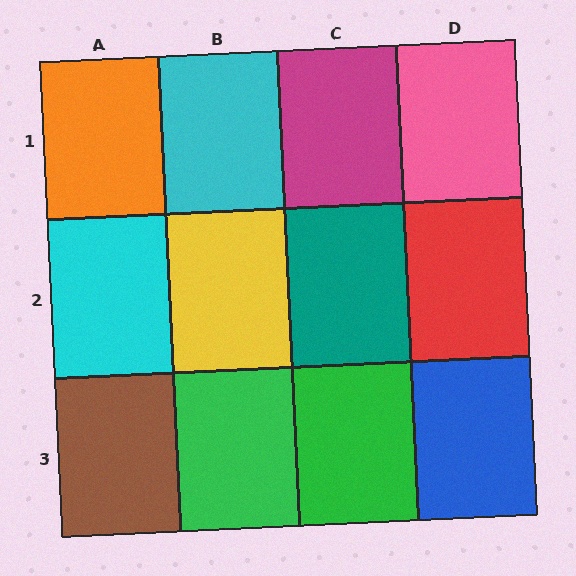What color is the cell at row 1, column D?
Pink.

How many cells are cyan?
2 cells are cyan.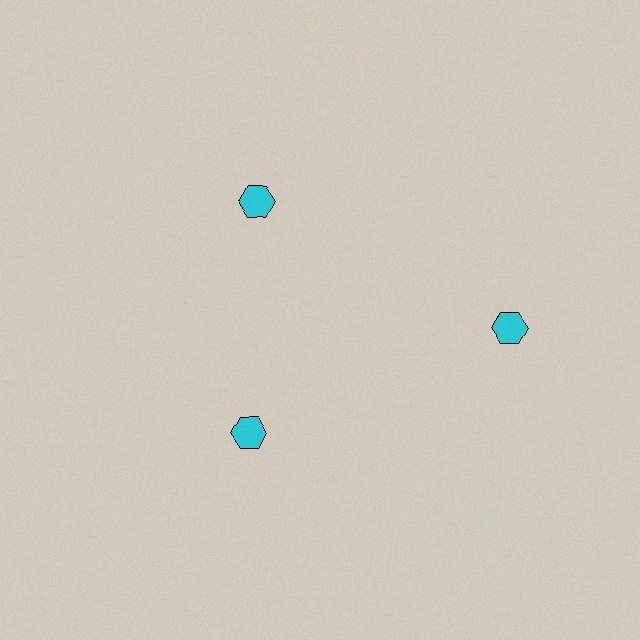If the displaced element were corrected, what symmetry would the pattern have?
It would have 3-fold rotational symmetry — the pattern would map onto itself every 120 degrees.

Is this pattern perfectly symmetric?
No. The 3 cyan hexagons are arranged in a ring, but one element near the 3 o'clock position is pushed outward from the center, breaking the 3-fold rotational symmetry.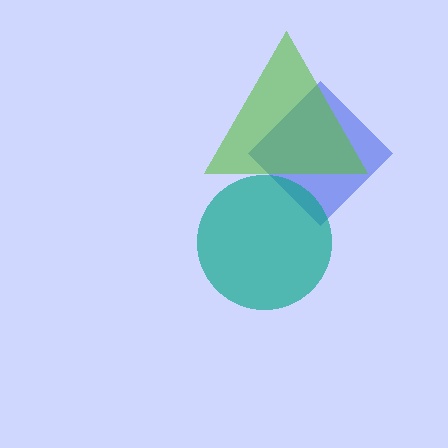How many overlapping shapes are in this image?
There are 3 overlapping shapes in the image.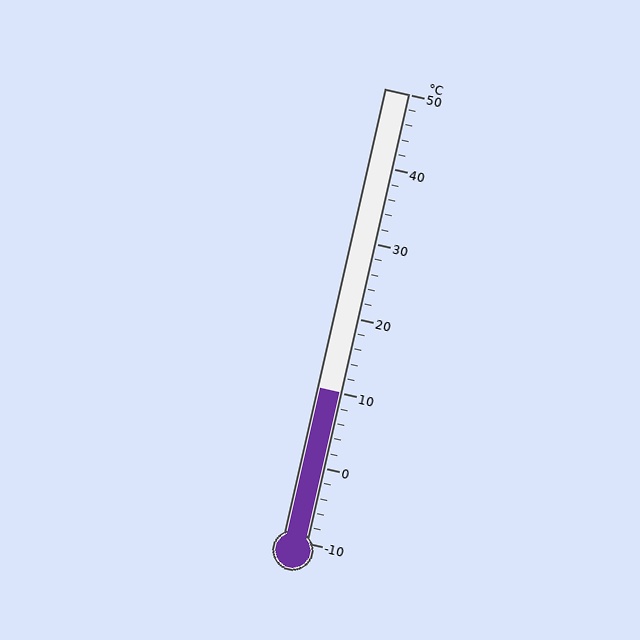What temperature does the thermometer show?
The thermometer shows approximately 10°C.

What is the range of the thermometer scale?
The thermometer scale ranges from -10°C to 50°C.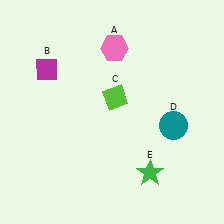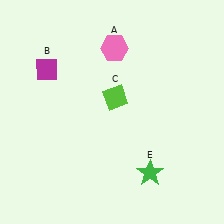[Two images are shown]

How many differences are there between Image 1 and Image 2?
There is 1 difference between the two images.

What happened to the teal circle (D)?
The teal circle (D) was removed in Image 2. It was in the bottom-right area of Image 1.